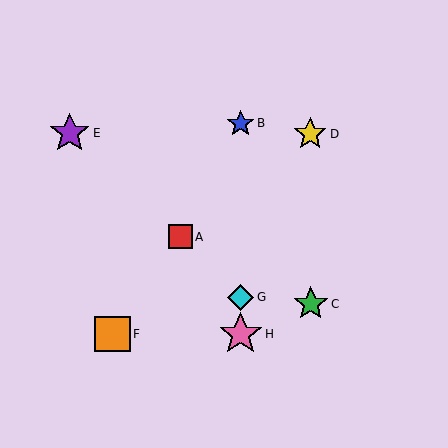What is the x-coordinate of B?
Object B is at x≈241.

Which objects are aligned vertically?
Objects B, G, H are aligned vertically.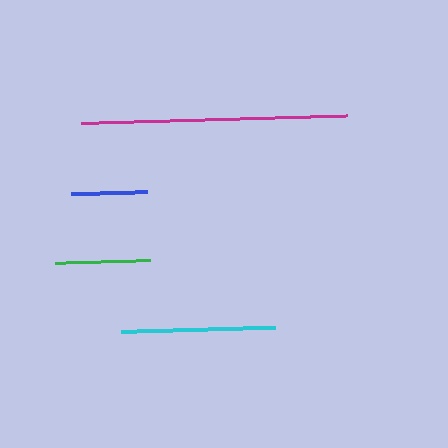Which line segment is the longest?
The magenta line is the longest at approximately 266 pixels.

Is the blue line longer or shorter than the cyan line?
The cyan line is longer than the blue line.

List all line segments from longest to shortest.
From longest to shortest: magenta, cyan, green, blue.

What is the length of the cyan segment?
The cyan segment is approximately 155 pixels long.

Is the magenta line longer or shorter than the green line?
The magenta line is longer than the green line.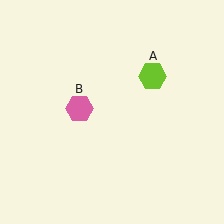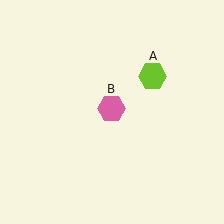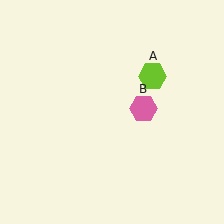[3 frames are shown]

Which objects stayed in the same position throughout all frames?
Lime hexagon (object A) remained stationary.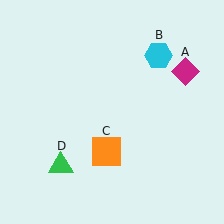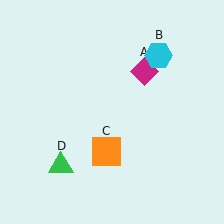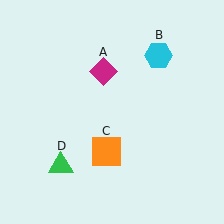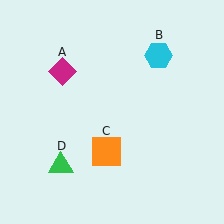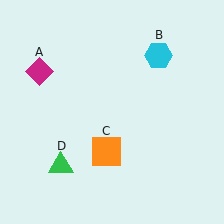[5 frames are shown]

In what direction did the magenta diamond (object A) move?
The magenta diamond (object A) moved left.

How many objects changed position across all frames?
1 object changed position: magenta diamond (object A).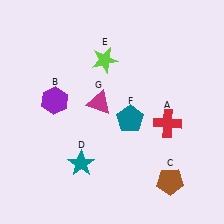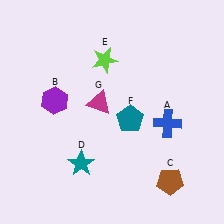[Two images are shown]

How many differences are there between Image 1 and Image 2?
There is 1 difference between the two images.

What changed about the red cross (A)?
In Image 1, A is red. In Image 2, it changed to blue.